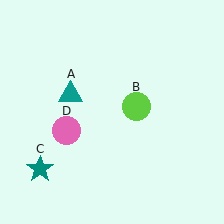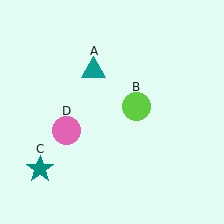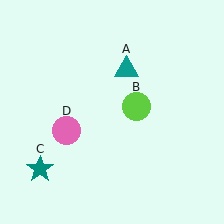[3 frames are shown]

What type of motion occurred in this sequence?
The teal triangle (object A) rotated clockwise around the center of the scene.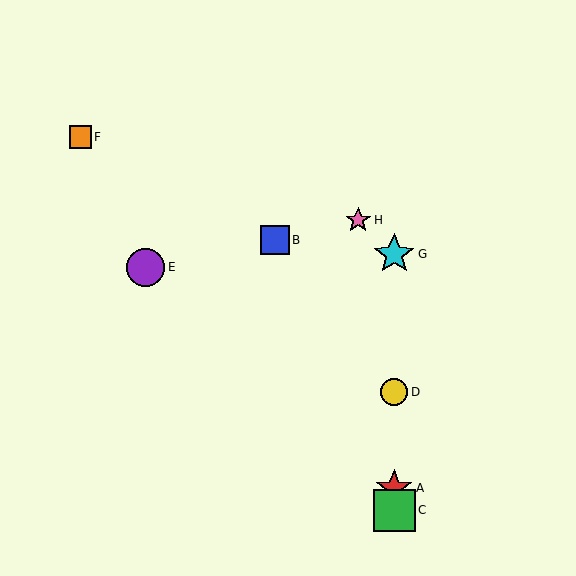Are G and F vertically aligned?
No, G is at x≈394 and F is at x≈80.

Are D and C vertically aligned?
Yes, both are at x≈394.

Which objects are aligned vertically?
Objects A, C, D, G are aligned vertically.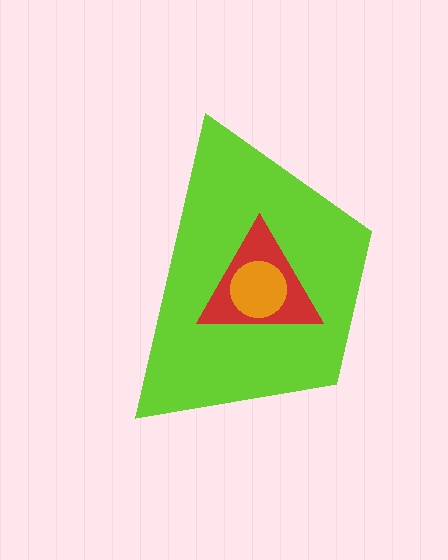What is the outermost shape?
The lime trapezoid.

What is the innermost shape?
The orange circle.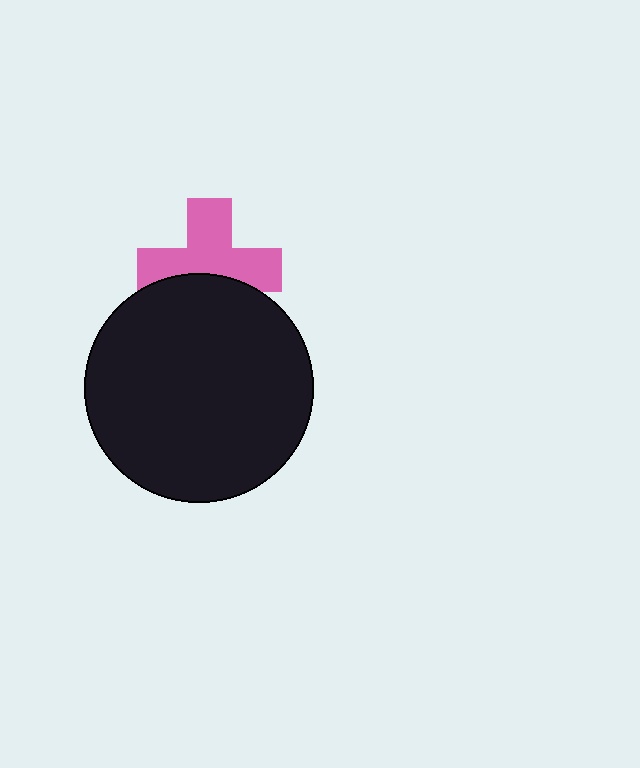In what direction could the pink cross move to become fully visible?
The pink cross could move up. That would shift it out from behind the black circle entirely.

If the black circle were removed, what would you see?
You would see the complete pink cross.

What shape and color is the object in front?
The object in front is a black circle.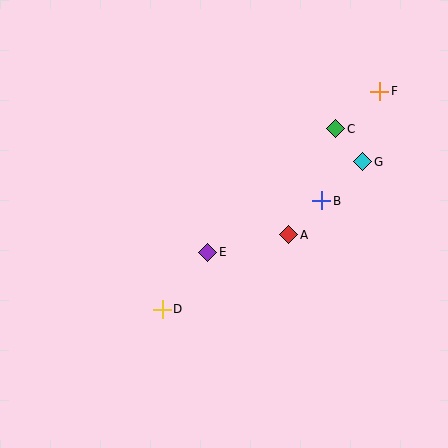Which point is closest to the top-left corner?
Point E is closest to the top-left corner.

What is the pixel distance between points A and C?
The distance between A and C is 116 pixels.